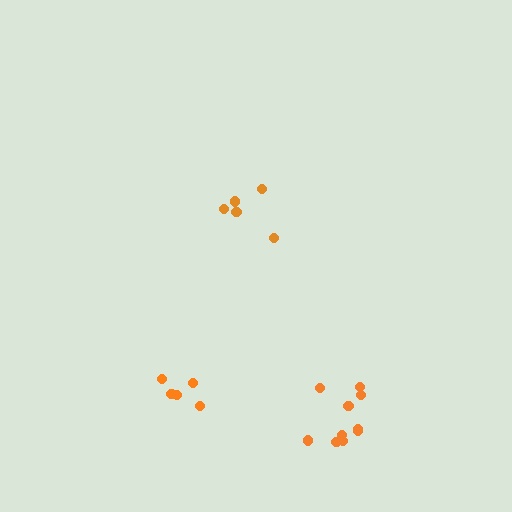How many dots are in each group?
Group 1: 5 dots, Group 2: 10 dots, Group 3: 5 dots (20 total).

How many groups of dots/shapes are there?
There are 3 groups.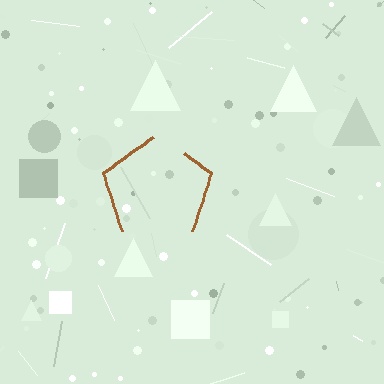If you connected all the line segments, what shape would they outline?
They would outline a pentagon.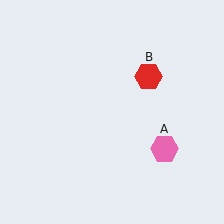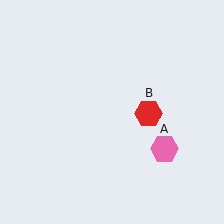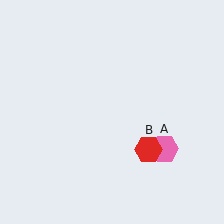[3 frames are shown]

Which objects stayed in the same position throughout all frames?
Pink hexagon (object A) remained stationary.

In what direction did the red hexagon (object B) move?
The red hexagon (object B) moved down.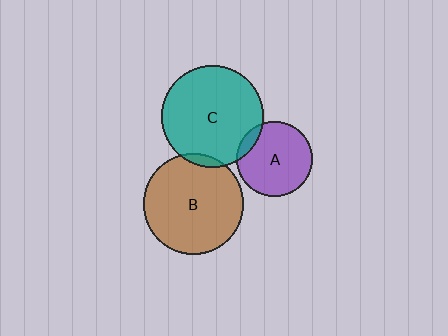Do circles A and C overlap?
Yes.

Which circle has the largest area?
Circle C (teal).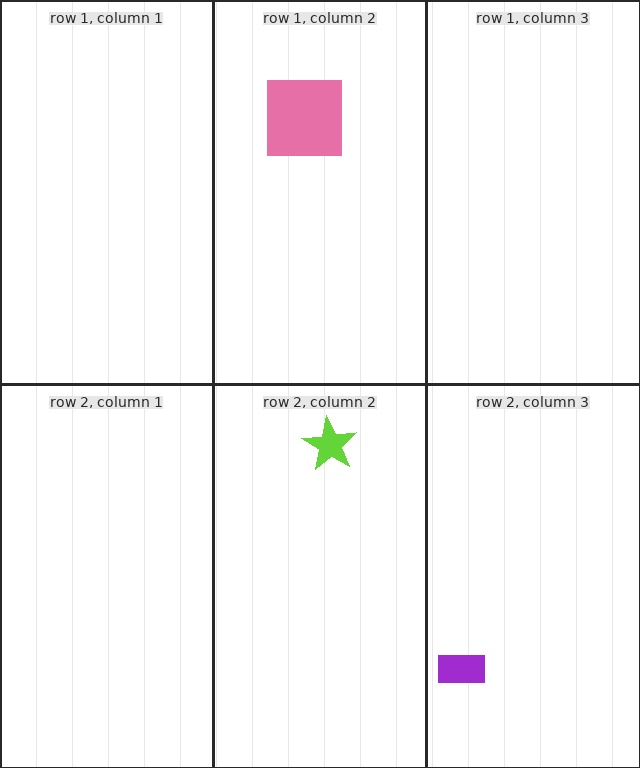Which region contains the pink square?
The row 1, column 2 region.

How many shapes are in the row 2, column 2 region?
1.